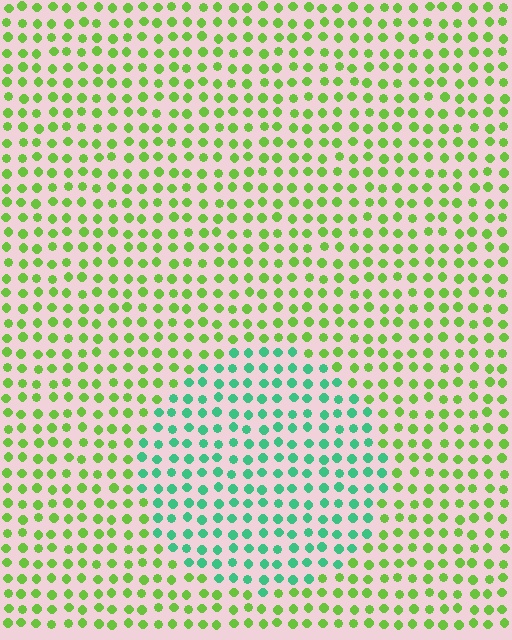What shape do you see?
I see a circle.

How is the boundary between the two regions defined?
The boundary is defined purely by a slight shift in hue (about 52 degrees). Spacing, size, and orientation are identical on both sides.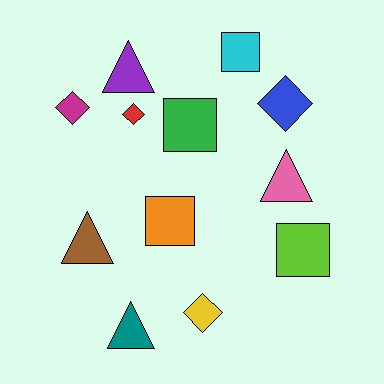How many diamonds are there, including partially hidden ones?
There are 4 diamonds.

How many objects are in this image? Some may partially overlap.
There are 12 objects.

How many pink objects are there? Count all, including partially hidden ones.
There is 1 pink object.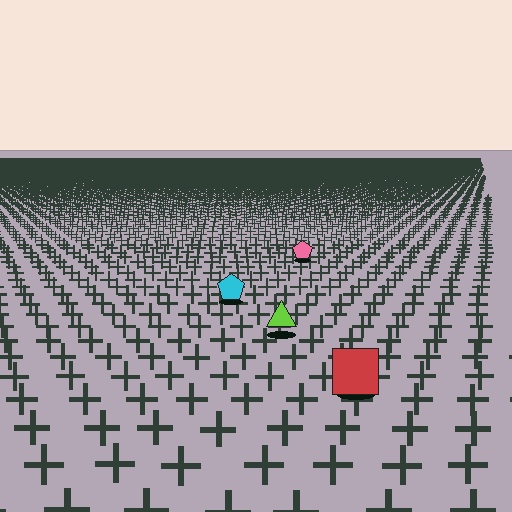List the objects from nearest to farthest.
From nearest to farthest: the red square, the lime triangle, the cyan pentagon, the pink pentagon.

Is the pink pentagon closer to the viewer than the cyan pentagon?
No. The cyan pentagon is closer — you can tell from the texture gradient: the ground texture is coarser near it.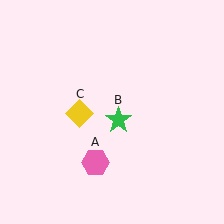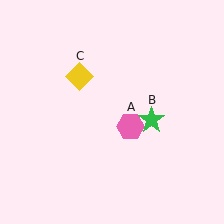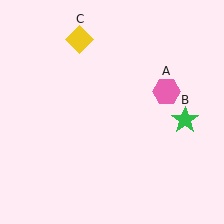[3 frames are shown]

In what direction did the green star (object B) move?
The green star (object B) moved right.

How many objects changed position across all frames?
3 objects changed position: pink hexagon (object A), green star (object B), yellow diamond (object C).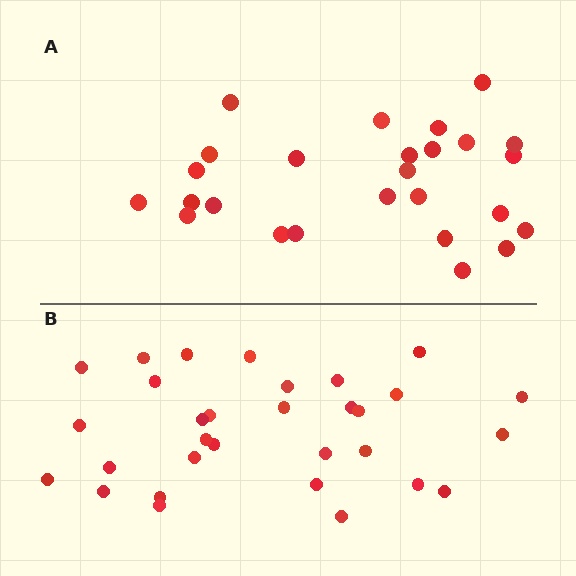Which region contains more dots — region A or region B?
Region B (the bottom region) has more dots.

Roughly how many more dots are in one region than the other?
Region B has about 5 more dots than region A.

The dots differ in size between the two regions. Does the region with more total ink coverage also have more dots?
No. Region A has more total ink coverage because its dots are larger, but region B actually contains more individual dots. Total area can be misleading — the number of items is what matters here.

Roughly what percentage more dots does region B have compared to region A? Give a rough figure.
About 20% more.